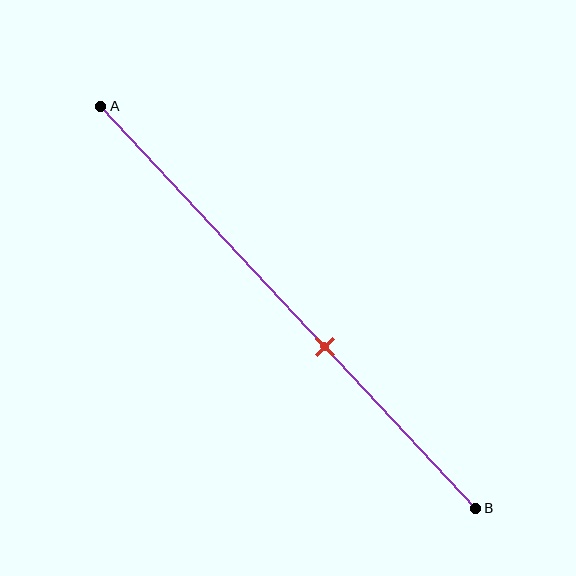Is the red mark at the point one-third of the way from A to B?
No, the mark is at about 60% from A, not at the 33% one-third point.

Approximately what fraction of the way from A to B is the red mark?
The red mark is approximately 60% of the way from A to B.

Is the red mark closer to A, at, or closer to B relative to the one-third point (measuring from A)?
The red mark is closer to point B than the one-third point of segment AB.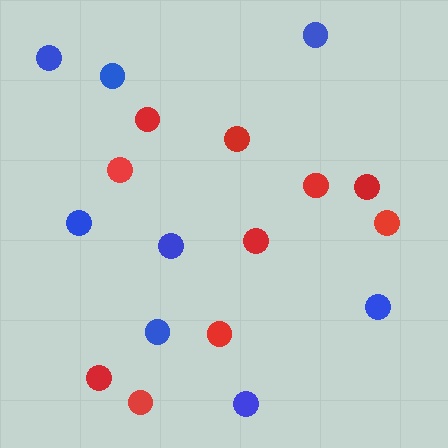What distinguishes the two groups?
There are 2 groups: one group of blue circles (8) and one group of red circles (10).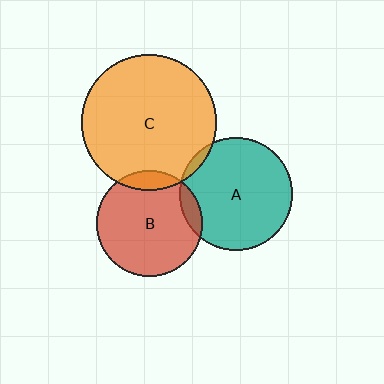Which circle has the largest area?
Circle C (orange).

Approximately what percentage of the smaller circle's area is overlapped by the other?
Approximately 10%.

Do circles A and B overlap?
Yes.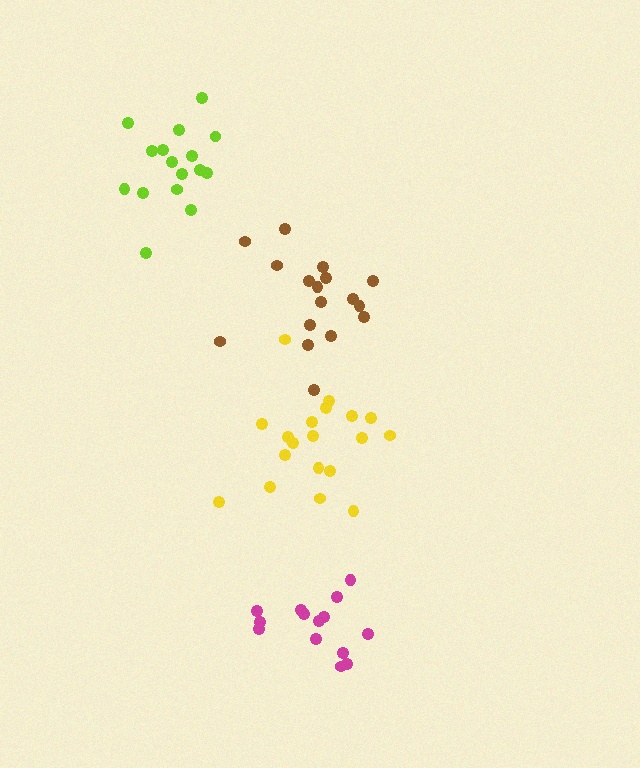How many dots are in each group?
Group 1: 19 dots, Group 2: 17 dots, Group 3: 14 dots, Group 4: 16 dots (66 total).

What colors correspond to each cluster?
The clusters are colored: yellow, brown, magenta, lime.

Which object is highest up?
The lime cluster is topmost.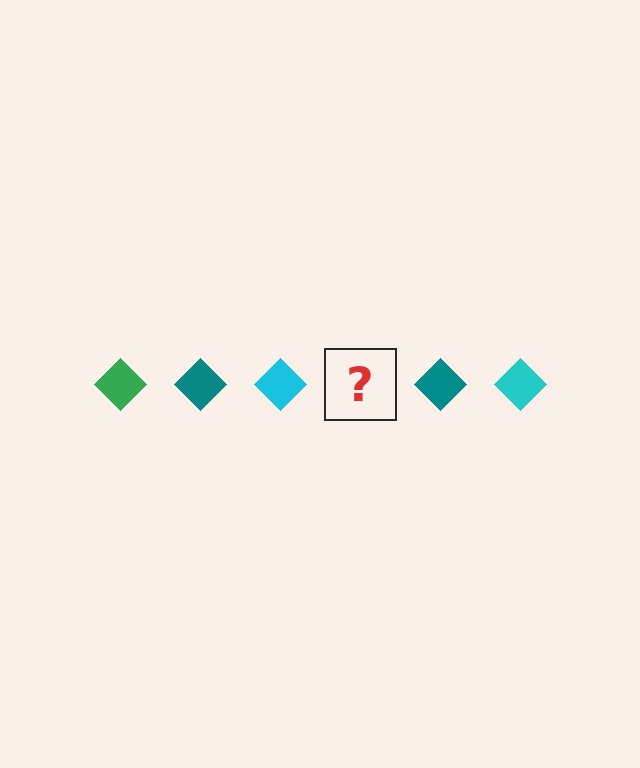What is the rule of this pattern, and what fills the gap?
The rule is that the pattern cycles through green, teal, cyan diamonds. The gap should be filled with a green diamond.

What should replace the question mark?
The question mark should be replaced with a green diamond.